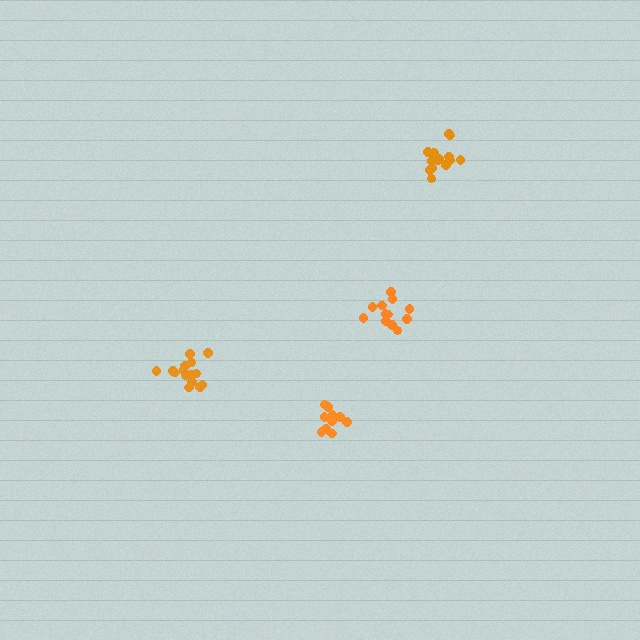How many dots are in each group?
Group 1: 15 dots, Group 2: 12 dots, Group 3: 14 dots, Group 4: 10 dots (51 total).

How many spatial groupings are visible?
There are 4 spatial groupings.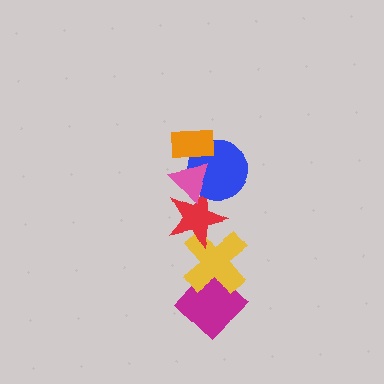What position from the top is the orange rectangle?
The orange rectangle is 1st from the top.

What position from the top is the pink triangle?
The pink triangle is 2nd from the top.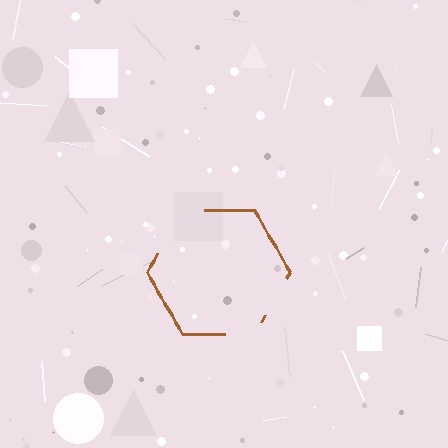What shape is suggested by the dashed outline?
The dashed outline suggests a hexagon.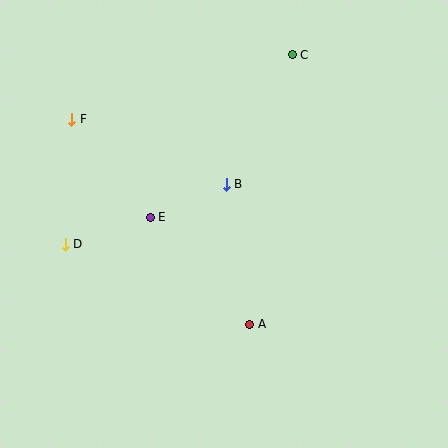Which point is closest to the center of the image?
Point B at (226, 184) is closest to the center.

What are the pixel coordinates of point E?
Point E is at (150, 217).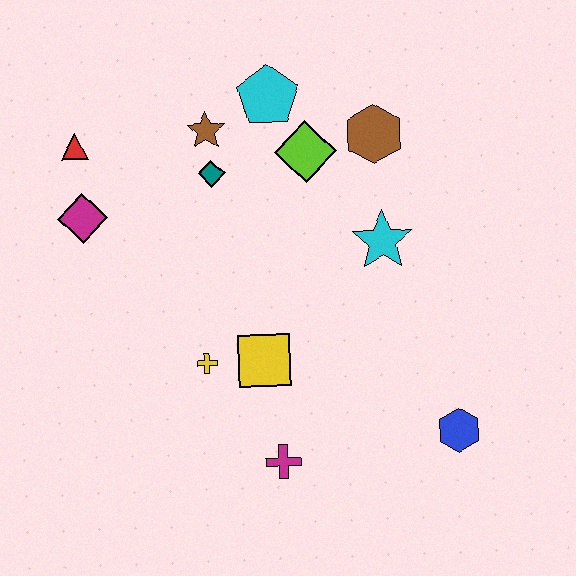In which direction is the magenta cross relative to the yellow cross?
The magenta cross is below the yellow cross.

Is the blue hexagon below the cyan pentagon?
Yes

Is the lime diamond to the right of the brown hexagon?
No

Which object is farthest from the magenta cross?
The red triangle is farthest from the magenta cross.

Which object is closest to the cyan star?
The brown hexagon is closest to the cyan star.